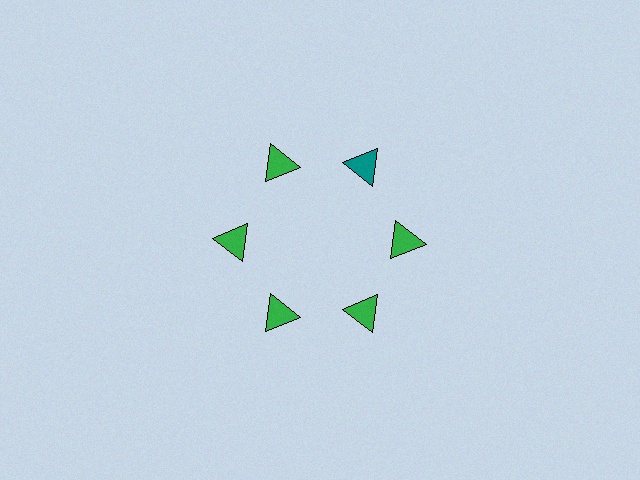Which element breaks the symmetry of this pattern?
The teal triangle at roughly the 1 o'clock position breaks the symmetry. All other shapes are green triangles.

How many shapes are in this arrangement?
There are 6 shapes arranged in a ring pattern.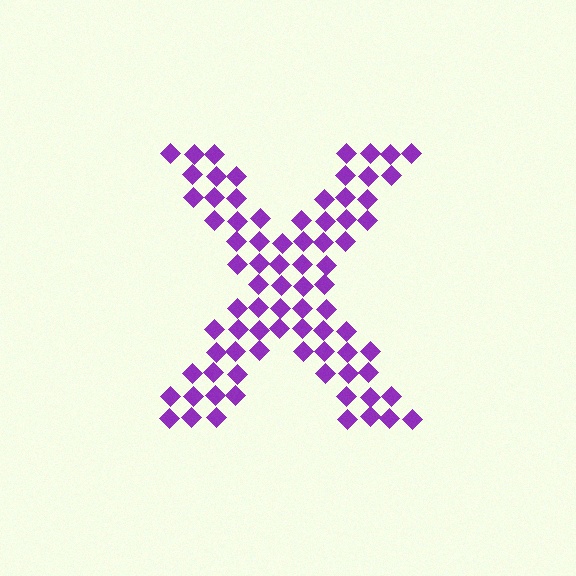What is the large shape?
The large shape is the letter X.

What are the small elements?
The small elements are diamonds.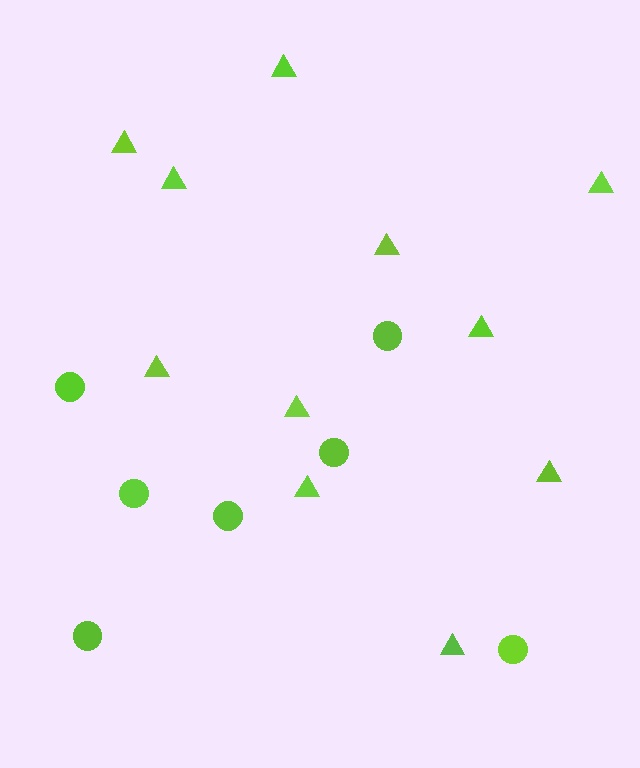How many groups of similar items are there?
There are 2 groups: one group of circles (7) and one group of triangles (11).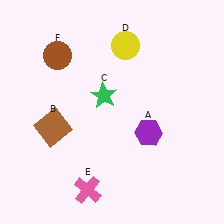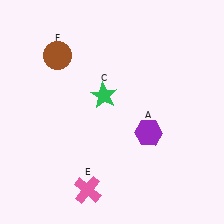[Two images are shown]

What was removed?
The brown square (B), the yellow circle (D) were removed in Image 2.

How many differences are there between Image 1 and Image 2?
There are 2 differences between the two images.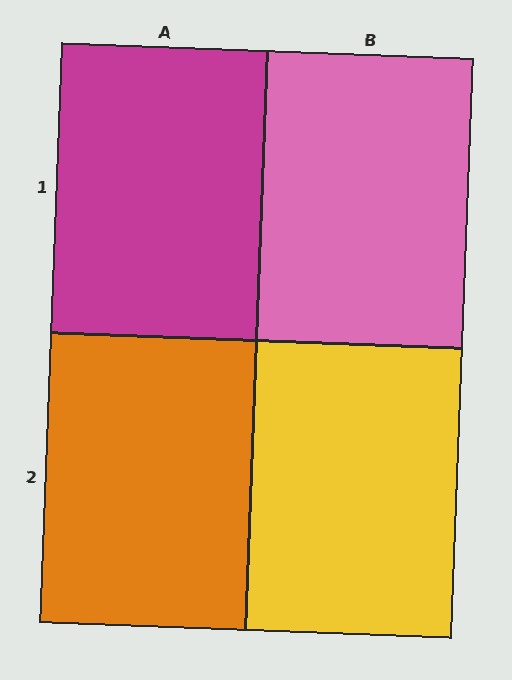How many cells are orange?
1 cell is orange.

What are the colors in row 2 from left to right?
Orange, yellow.